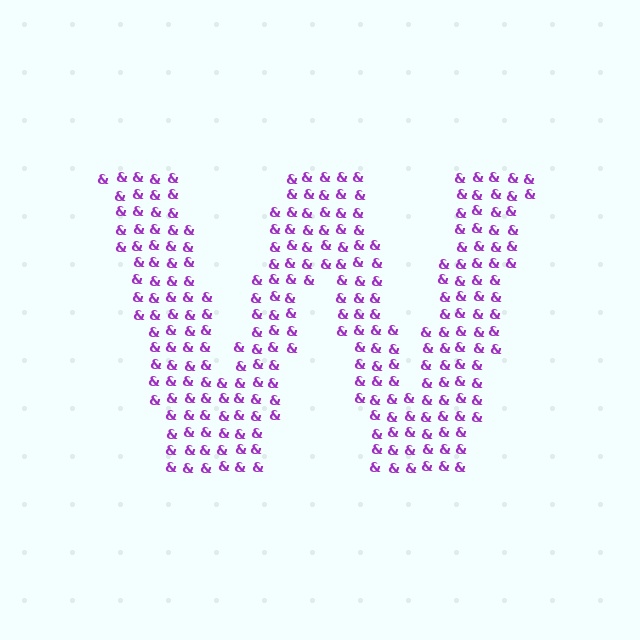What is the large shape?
The large shape is the letter W.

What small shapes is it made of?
It is made of small ampersands.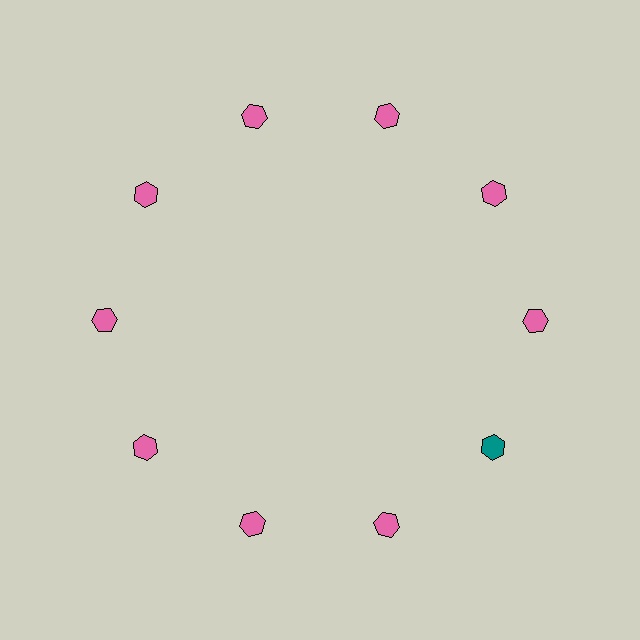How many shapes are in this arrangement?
There are 10 shapes arranged in a ring pattern.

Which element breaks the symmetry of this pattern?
The teal hexagon at roughly the 4 o'clock position breaks the symmetry. All other shapes are pink hexagons.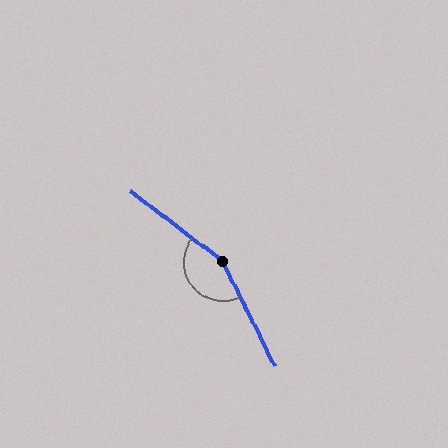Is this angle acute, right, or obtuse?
It is obtuse.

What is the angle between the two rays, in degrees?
Approximately 154 degrees.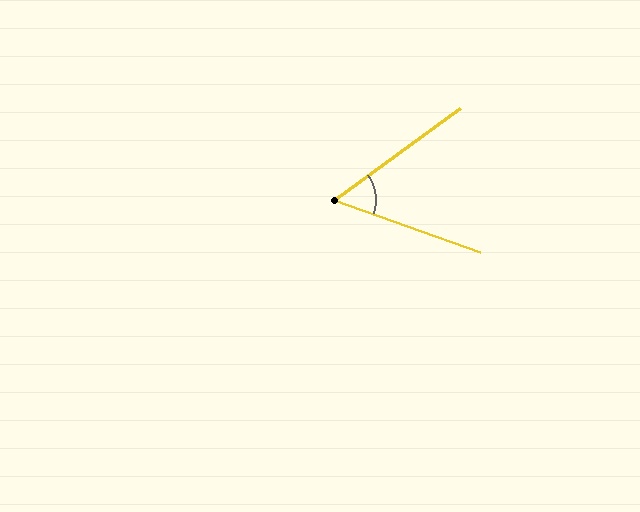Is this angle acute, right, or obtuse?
It is acute.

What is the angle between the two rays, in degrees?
Approximately 55 degrees.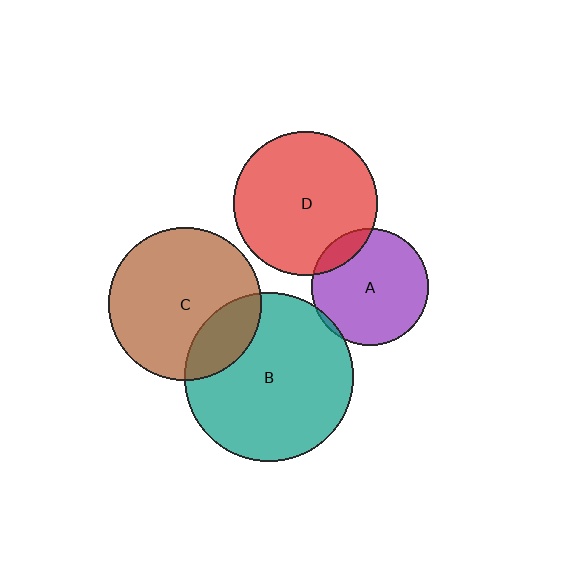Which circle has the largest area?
Circle B (teal).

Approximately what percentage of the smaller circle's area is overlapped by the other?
Approximately 5%.